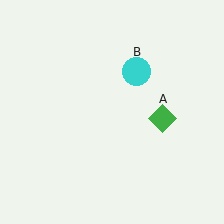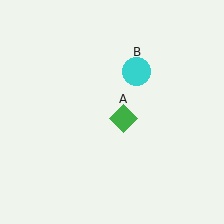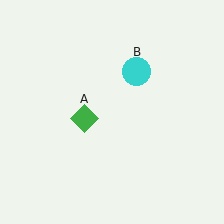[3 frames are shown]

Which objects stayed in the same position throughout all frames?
Cyan circle (object B) remained stationary.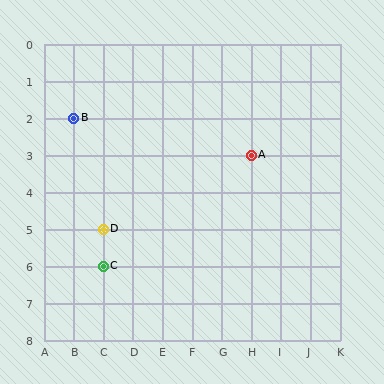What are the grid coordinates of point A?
Point A is at grid coordinates (H, 3).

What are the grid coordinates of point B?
Point B is at grid coordinates (B, 2).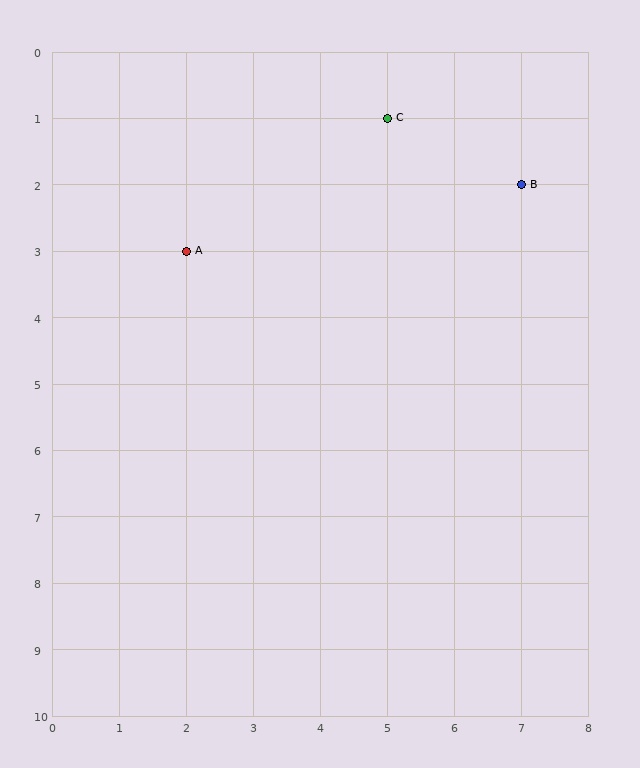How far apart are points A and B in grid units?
Points A and B are 5 columns and 1 row apart (about 5.1 grid units diagonally).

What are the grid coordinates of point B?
Point B is at grid coordinates (7, 2).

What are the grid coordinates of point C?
Point C is at grid coordinates (5, 1).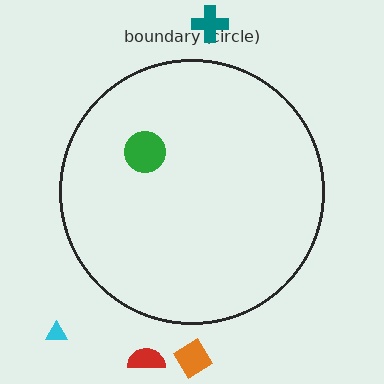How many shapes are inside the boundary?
1 inside, 4 outside.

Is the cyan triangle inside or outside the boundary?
Outside.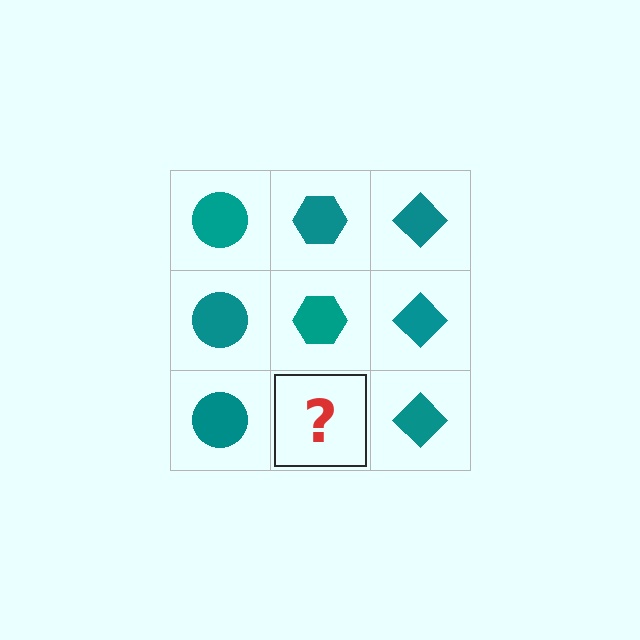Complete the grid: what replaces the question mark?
The question mark should be replaced with a teal hexagon.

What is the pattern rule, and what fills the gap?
The rule is that each column has a consistent shape. The gap should be filled with a teal hexagon.